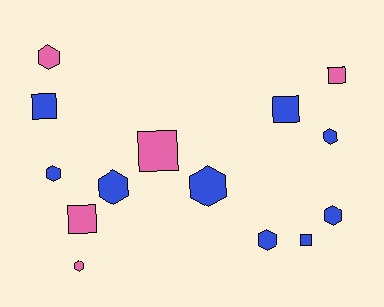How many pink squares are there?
There are 3 pink squares.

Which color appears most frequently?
Blue, with 9 objects.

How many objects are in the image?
There are 14 objects.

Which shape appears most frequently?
Hexagon, with 8 objects.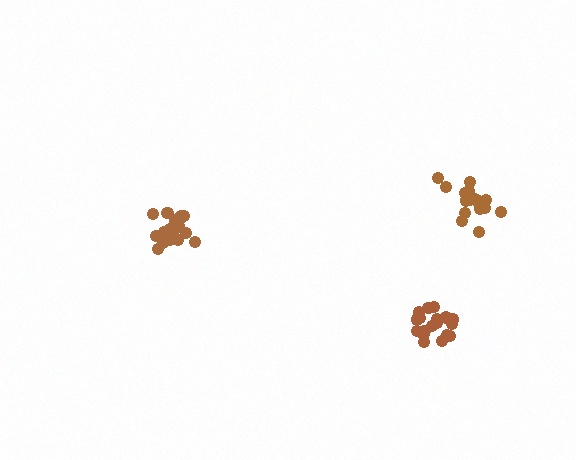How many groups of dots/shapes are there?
There are 3 groups.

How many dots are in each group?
Group 1: 20 dots, Group 2: 17 dots, Group 3: 18 dots (55 total).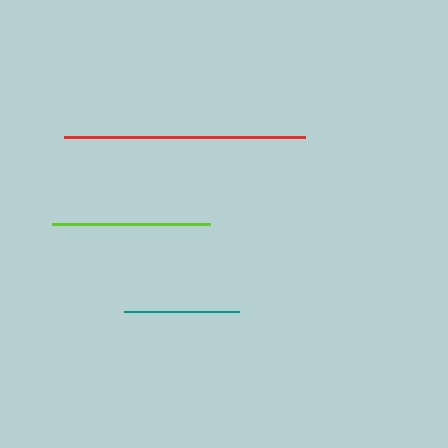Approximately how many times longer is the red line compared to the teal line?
The red line is approximately 2.1 times the length of the teal line.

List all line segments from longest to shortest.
From longest to shortest: red, lime, teal.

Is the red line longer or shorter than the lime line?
The red line is longer than the lime line.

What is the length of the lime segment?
The lime segment is approximately 158 pixels long.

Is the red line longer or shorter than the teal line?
The red line is longer than the teal line.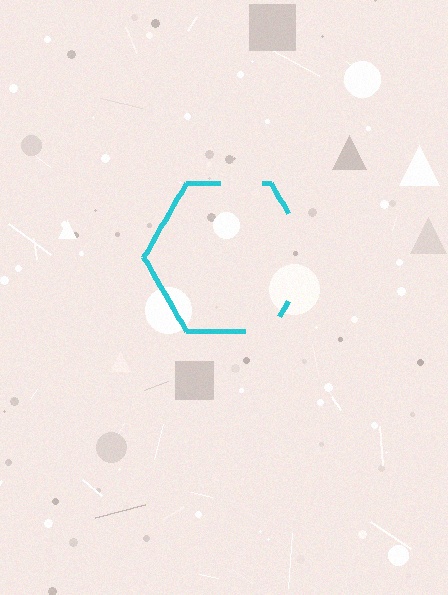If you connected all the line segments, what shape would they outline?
They would outline a hexagon.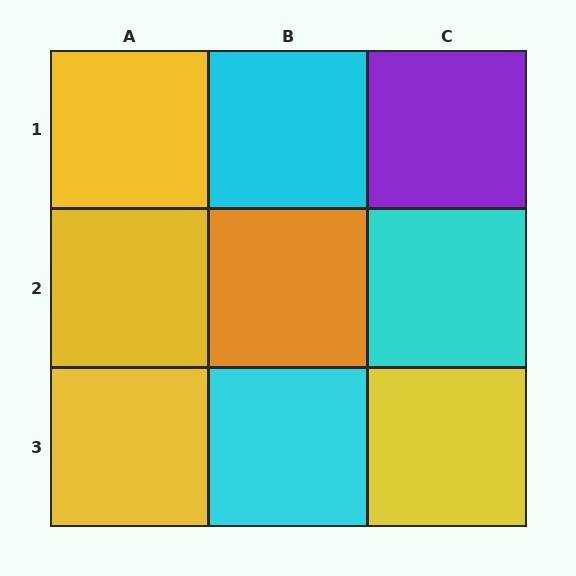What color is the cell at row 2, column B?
Orange.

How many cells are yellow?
4 cells are yellow.